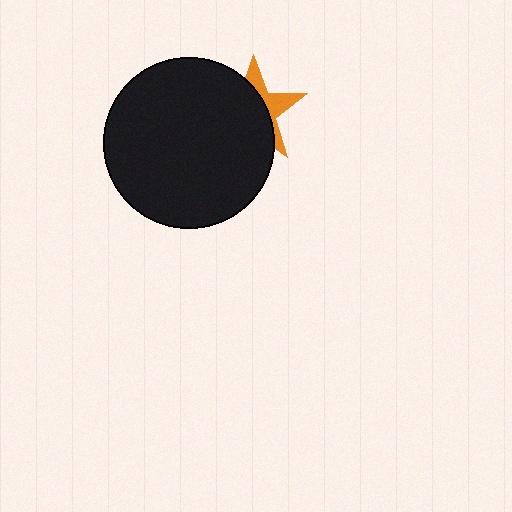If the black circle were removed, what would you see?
You would see the complete orange star.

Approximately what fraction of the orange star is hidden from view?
Roughly 67% of the orange star is hidden behind the black circle.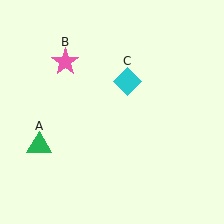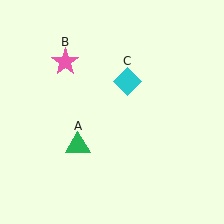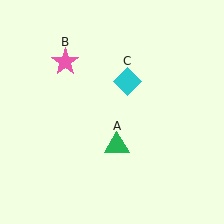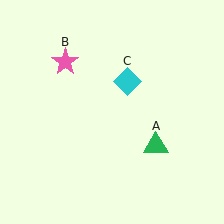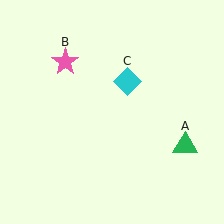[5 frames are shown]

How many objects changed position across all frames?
1 object changed position: green triangle (object A).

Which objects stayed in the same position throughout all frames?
Pink star (object B) and cyan diamond (object C) remained stationary.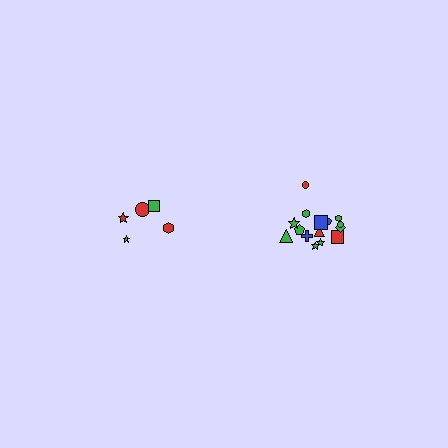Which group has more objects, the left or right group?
The right group.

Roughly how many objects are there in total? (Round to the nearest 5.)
Roughly 20 objects in total.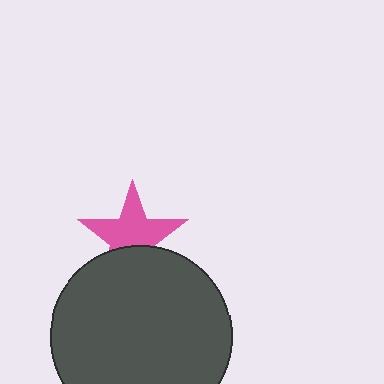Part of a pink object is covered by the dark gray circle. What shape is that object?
It is a star.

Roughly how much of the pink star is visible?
About half of it is visible (roughly 65%).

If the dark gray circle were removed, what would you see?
You would see the complete pink star.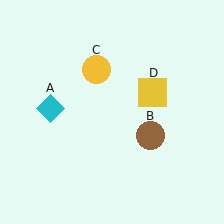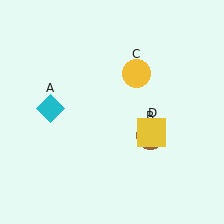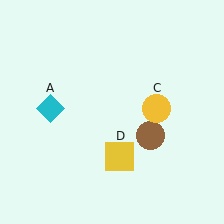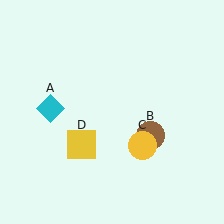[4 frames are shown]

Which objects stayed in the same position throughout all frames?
Cyan diamond (object A) and brown circle (object B) remained stationary.